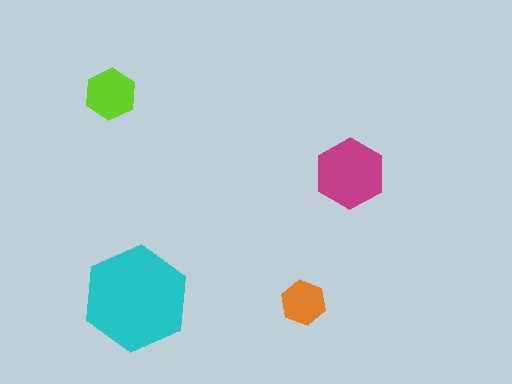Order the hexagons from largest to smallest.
the cyan one, the magenta one, the lime one, the orange one.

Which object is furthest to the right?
The magenta hexagon is rightmost.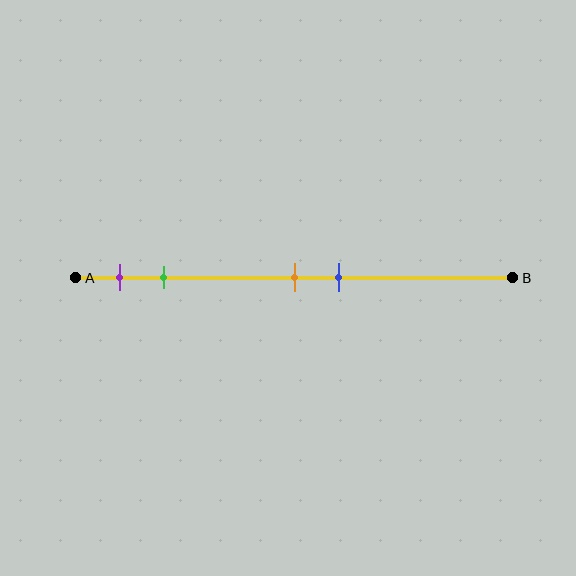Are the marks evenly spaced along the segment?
No, the marks are not evenly spaced.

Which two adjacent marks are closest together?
The orange and blue marks are the closest adjacent pair.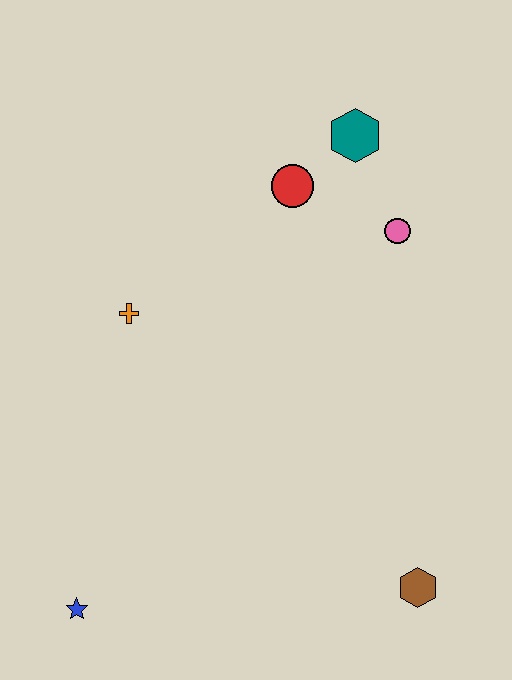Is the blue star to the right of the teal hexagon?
No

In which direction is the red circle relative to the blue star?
The red circle is above the blue star.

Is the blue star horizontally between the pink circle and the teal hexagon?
No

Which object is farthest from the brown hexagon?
The teal hexagon is farthest from the brown hexagon.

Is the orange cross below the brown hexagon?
No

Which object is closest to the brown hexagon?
The blue star is closest to the brown hexagon.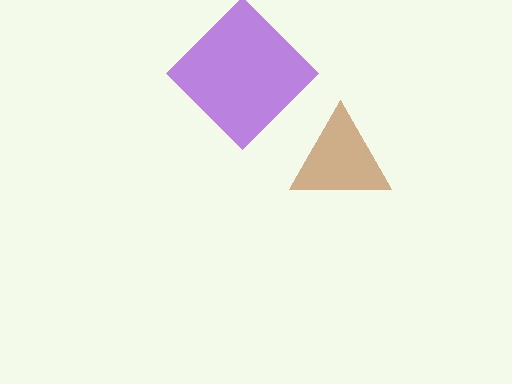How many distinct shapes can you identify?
There are 2 distinct shapes: a brown triangle, a purple diamond.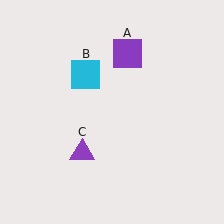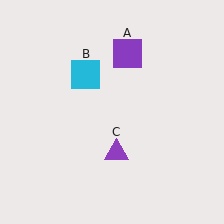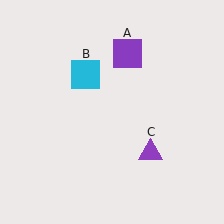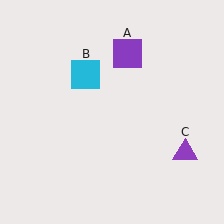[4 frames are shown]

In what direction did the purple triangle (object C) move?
The purple triangle (object C) moved right.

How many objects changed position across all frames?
1 object changed position: purple triangle (object C).